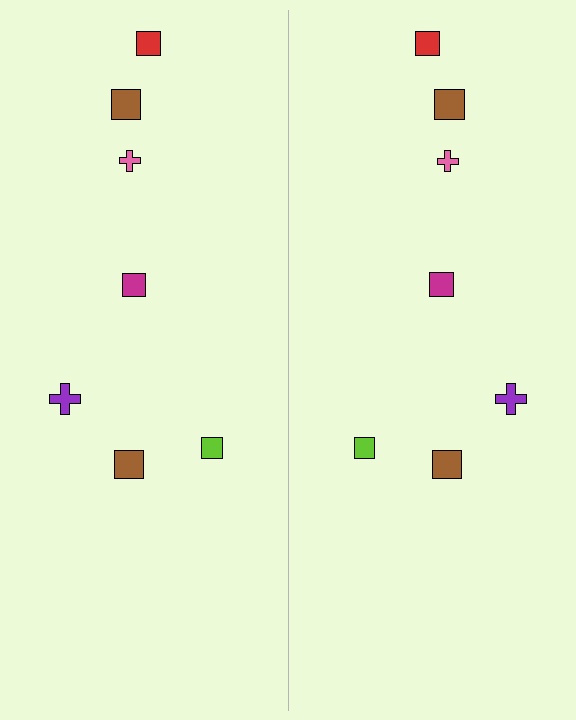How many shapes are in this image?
There are 14 shapes in this image.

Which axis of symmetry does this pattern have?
The pattern has a vertical axis of symmetry running through the center of the image.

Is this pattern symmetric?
Yes, this pattern has bilateral (reflection) symmetry.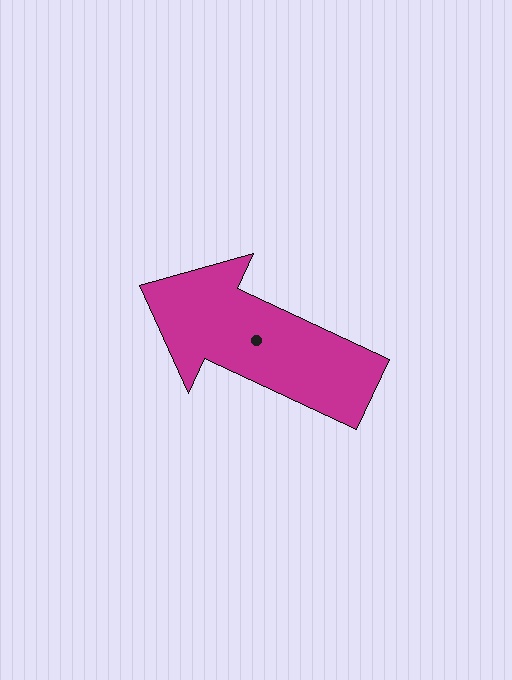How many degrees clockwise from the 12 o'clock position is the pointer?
Approximately 295 degrees.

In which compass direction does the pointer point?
Northwest.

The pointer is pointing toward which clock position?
Roughly 10 o'clock.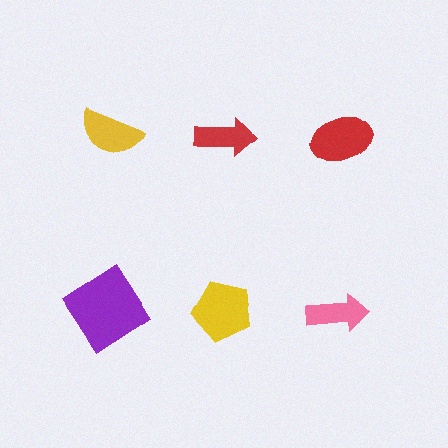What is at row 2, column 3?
A pink arrow.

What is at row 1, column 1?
A yellow semicircle.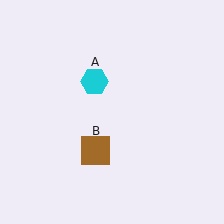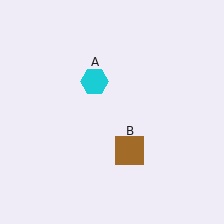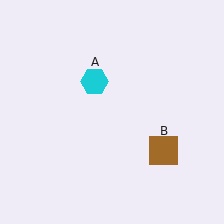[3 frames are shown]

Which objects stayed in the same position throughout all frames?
Cyan hexagon (object A) remained stationary.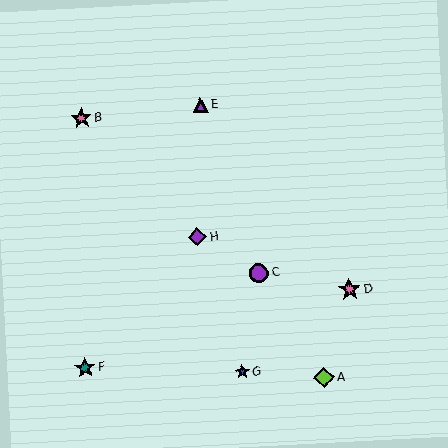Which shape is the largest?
The pink star (labeled D) is the largest.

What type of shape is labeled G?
Shape G is a blue star.